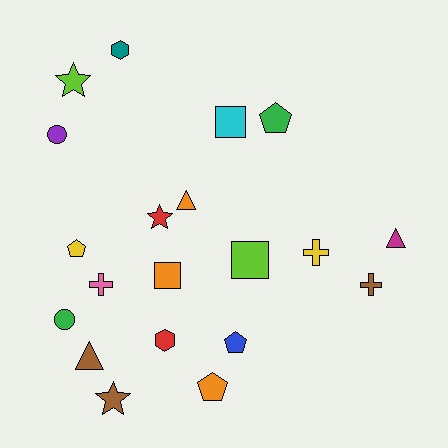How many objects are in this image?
There are 20 objects.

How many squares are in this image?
There are 3 squares.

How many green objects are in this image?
There are 2 green objects.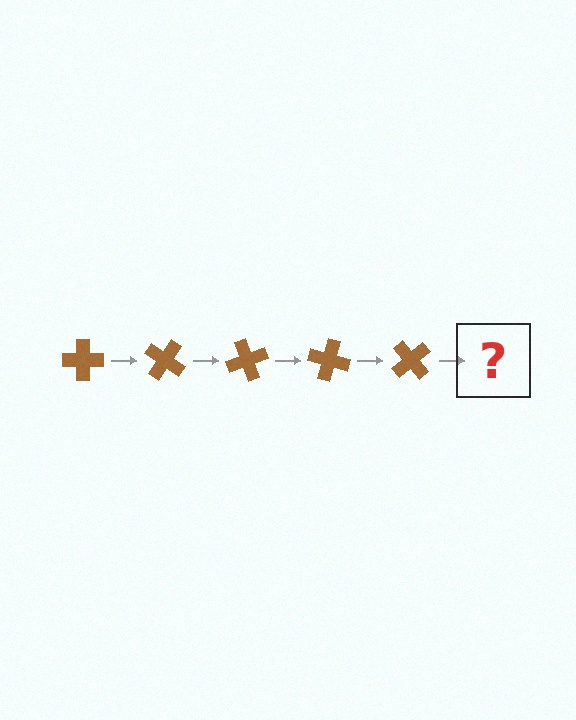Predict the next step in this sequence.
The next step is a brown cross rotated 175 degrees.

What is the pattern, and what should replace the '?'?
The pattern is that the cross rotates 35 degrees each step. The '?' should be a brown cross rotated 175 degrees.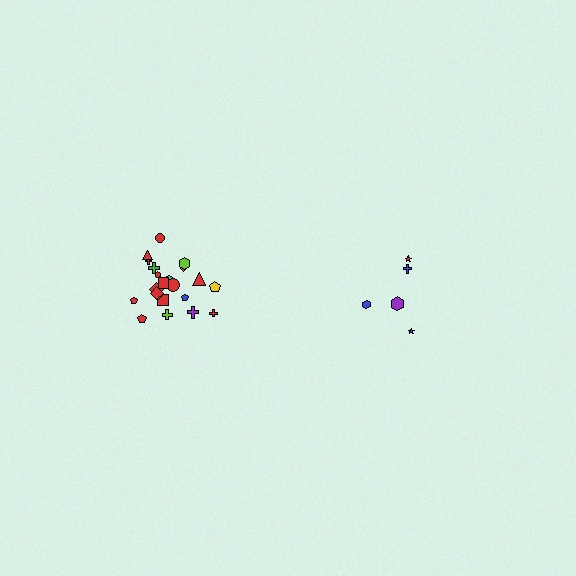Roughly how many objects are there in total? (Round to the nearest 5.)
Roughly 25 objects in total.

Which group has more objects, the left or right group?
The left group.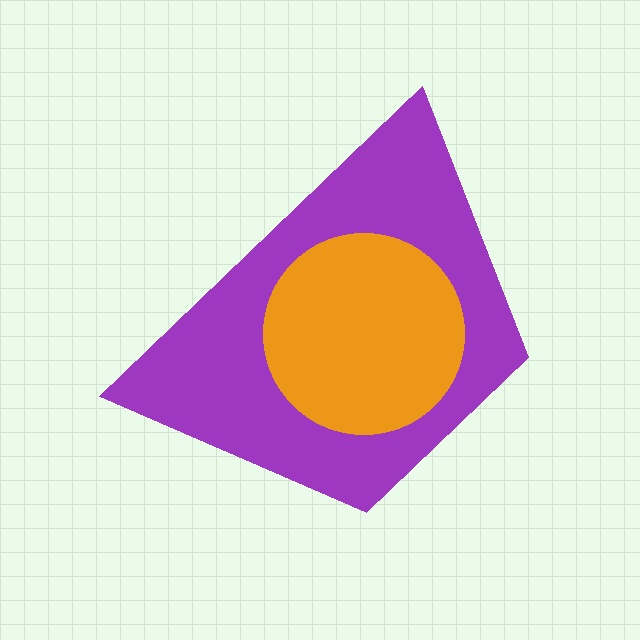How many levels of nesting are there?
2.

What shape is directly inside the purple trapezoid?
The orange circle.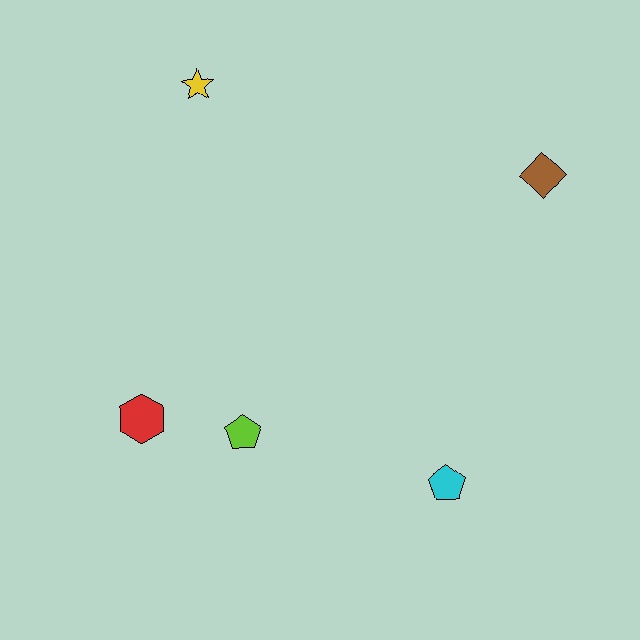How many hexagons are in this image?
There is 1 hexagon.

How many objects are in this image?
There are 5 objects.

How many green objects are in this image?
There are no green objects.